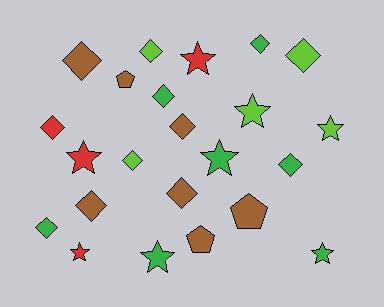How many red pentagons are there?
There are no red pentagons.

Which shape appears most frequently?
Diamond, with 12 objects.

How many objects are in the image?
There are 23 objects.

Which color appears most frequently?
Brown, with 7 objects.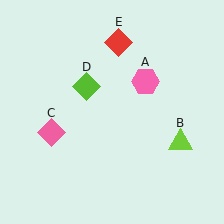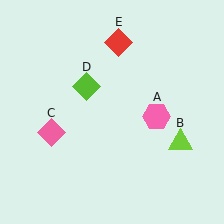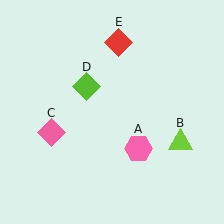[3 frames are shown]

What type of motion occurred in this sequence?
The pink hexagon (object A) rotated clockwise around the center of the scene.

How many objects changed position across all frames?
1 object changed position: pink hexagon (object A).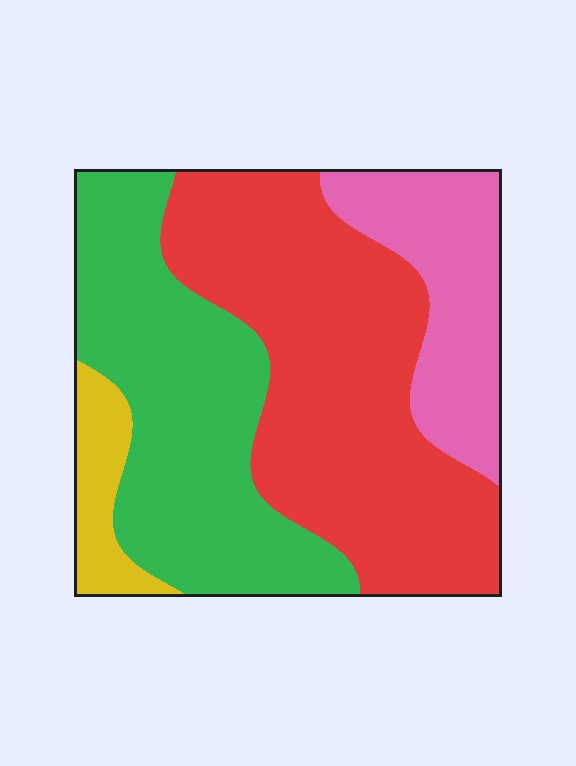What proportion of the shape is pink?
Pink covers roughly 15% of the shape.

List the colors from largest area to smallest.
From largest to smallest: red, green, pink, yellow.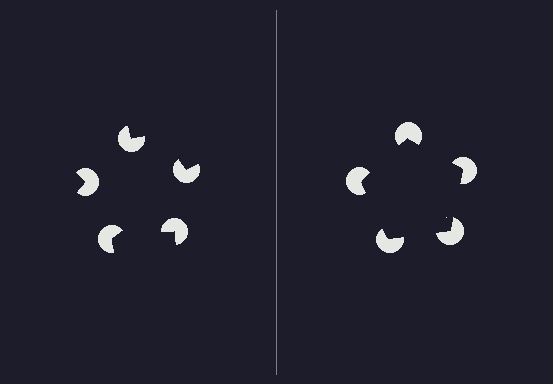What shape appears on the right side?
An illusory pentagon.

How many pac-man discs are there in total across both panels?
10 — 5 on each side.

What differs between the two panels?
The pac-man discs are positioned identically on both sides; only the wedge orientations differ. On the right they align to a pentagon; on the left they are misaligned.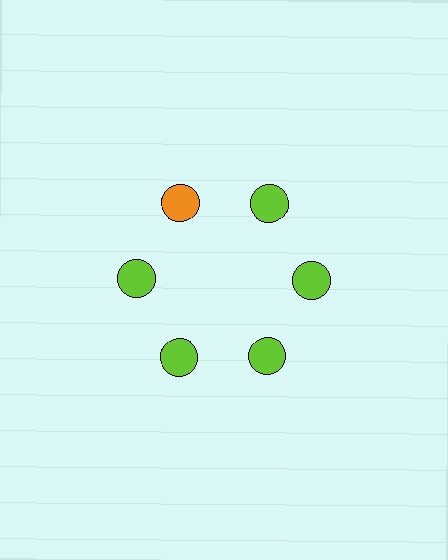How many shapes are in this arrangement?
There are 6 shapes arranged in a ring pattern.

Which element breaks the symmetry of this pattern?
The orange circle at roughly the 11 o'clock position breaks the symmetry. All other shapes are lime circles.